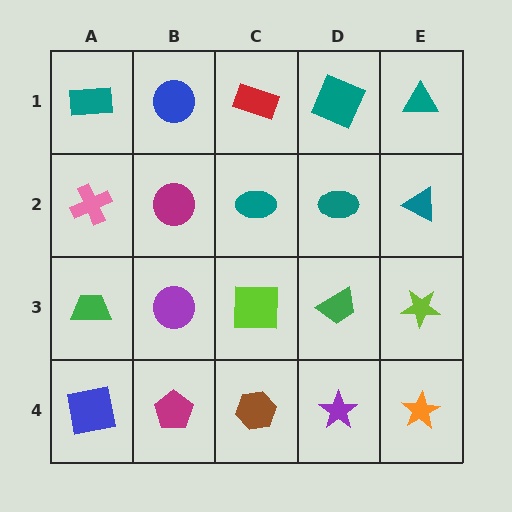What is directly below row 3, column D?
A purple star.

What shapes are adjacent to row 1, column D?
A teal ellipse (row 2, column D), a red rectangle (row 1, column C), a teal triangle (row 1, column E).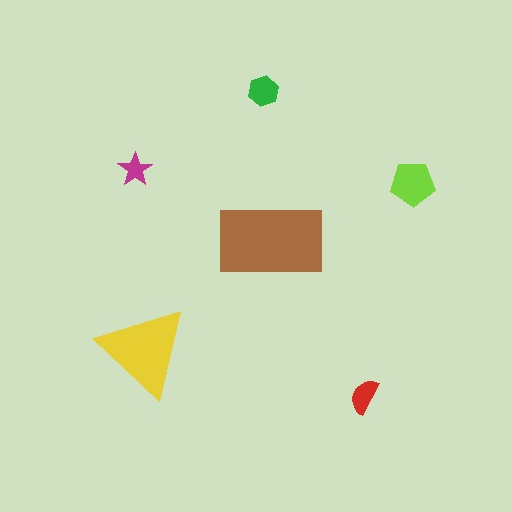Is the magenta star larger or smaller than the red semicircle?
Smaller.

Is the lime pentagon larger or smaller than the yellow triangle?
Smaller.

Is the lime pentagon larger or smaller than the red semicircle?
Larger.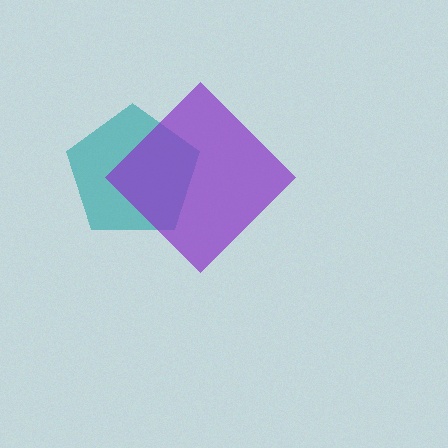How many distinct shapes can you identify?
There are 2 distinct shapes: a teal pentagon, a purple diamond.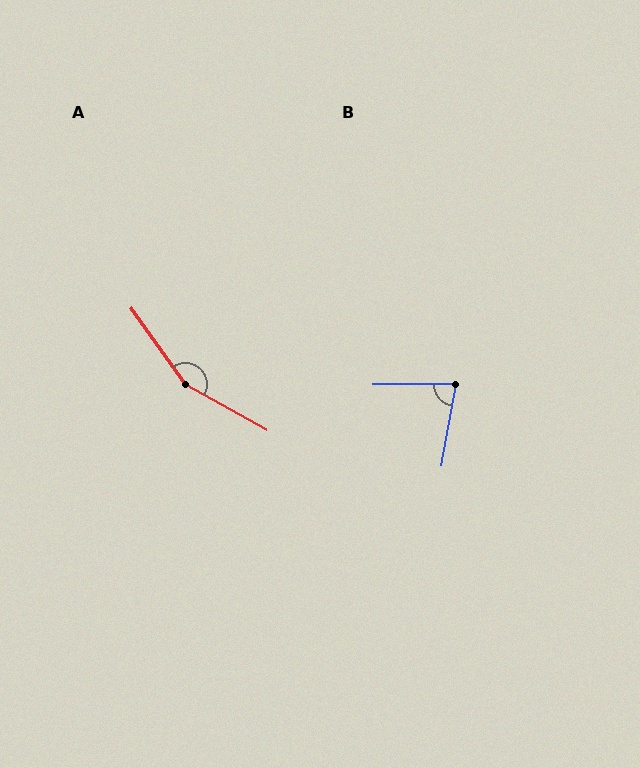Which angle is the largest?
A, at approximately 154 degrees.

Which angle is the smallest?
B, at approximately 80 degrees.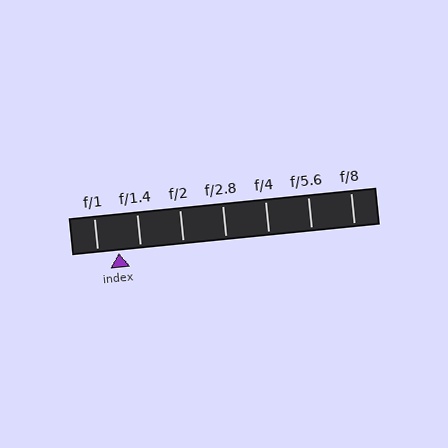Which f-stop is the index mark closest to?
The index mark is closest to f/1.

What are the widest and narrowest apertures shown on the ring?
The widest aperture shown is f/1 and the narrowest is f/8.